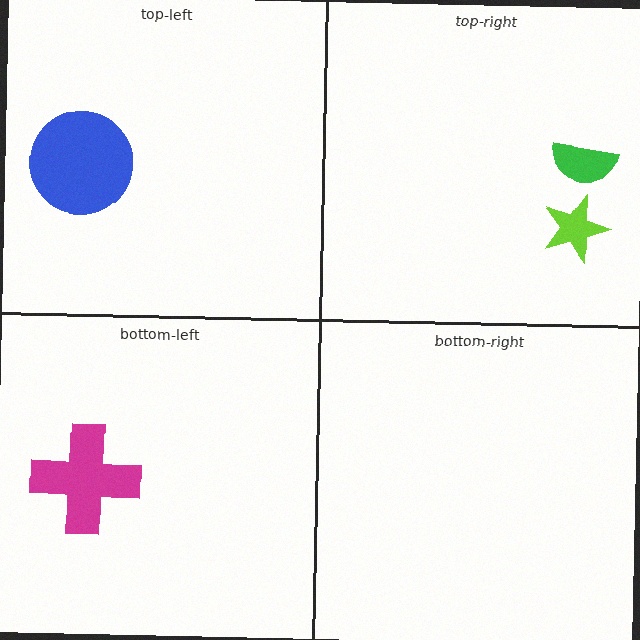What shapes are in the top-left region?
The blue circle.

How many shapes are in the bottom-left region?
1.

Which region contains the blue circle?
The top-left region.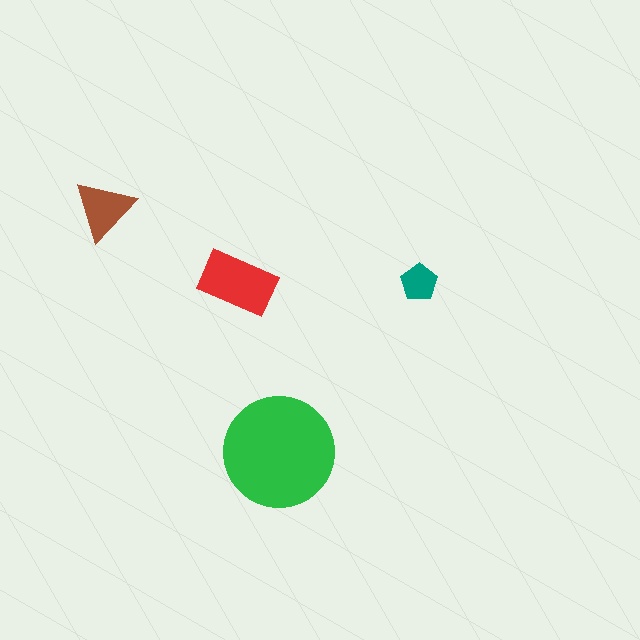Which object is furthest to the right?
The teal pentagon is rightmost.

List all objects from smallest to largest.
The teal pentagon, the brown triangle, the red rectangle, the green circle.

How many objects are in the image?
There are 4 objects in the image.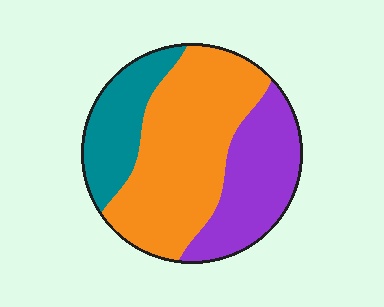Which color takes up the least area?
Teal, at roughly 20%.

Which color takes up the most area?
Orange, at roughly 50%.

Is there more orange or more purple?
Orange.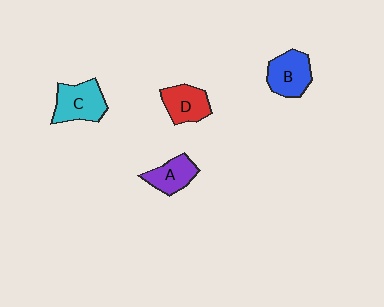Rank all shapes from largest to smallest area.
From largest to smallest: C (cyan), B (blue), D (red), A (purple).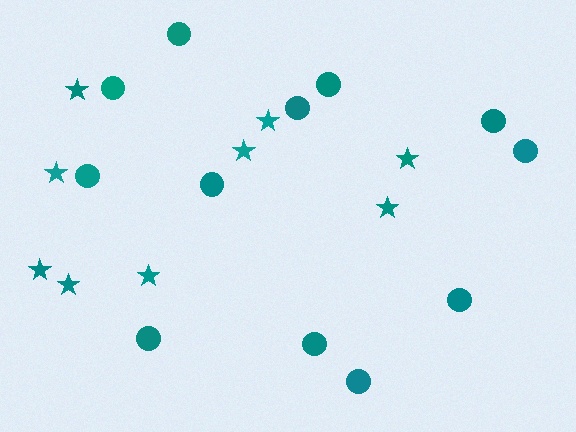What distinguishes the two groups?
There are 2 groups: one group of circles (12) and one group of stars (9).